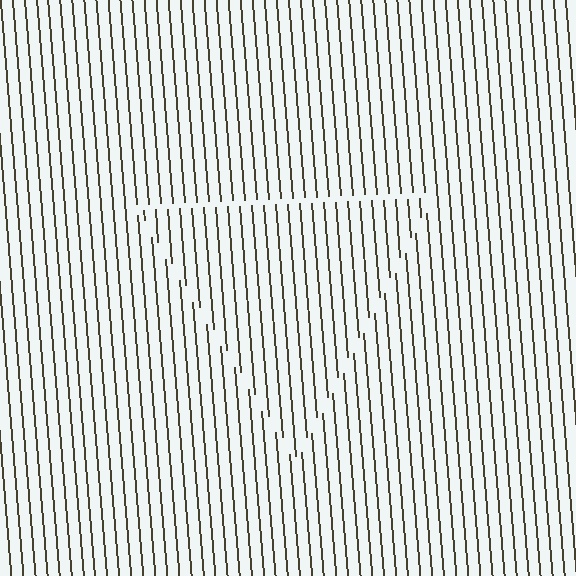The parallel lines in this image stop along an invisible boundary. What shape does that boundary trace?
An illusory triangle. The interior of the shape contains the same grating, shifted by half a period — the contour is defined by the phase discontinuity where line-ends from the inner and outer gratings abut.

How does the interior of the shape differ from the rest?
The interior of the shape contains the same grating, shifted by half a period — the contour is defined by the phase discontinuity where line-ends from the inner and outer gratings abut.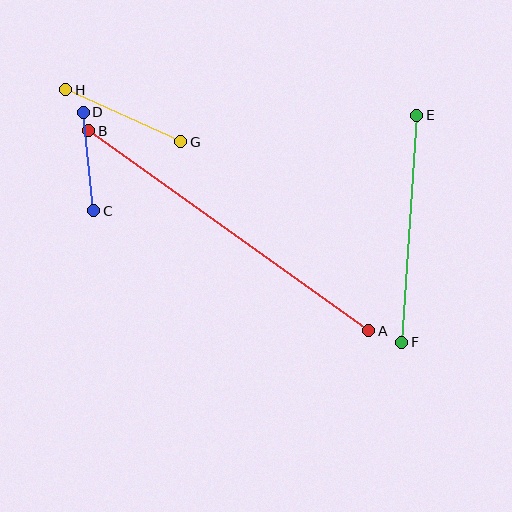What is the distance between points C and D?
The distance is approximately 99 pixels.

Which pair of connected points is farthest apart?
Points A and B are farthest apart.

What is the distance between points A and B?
The distance is approximately 344 pixels.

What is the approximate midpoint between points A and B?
The midpoint is at approximately (229, 231) pixels.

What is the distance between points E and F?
The distance is approximately 228 pixels.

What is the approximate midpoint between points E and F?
The midpoint is at approximately (409, 229) pixels.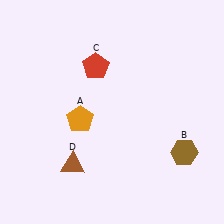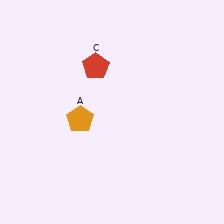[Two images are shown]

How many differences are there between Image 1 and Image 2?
There are 2 differences between the two images.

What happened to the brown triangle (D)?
The brown triangle (D) was removed in Image 2. It was in the bottom-left area of Image 1.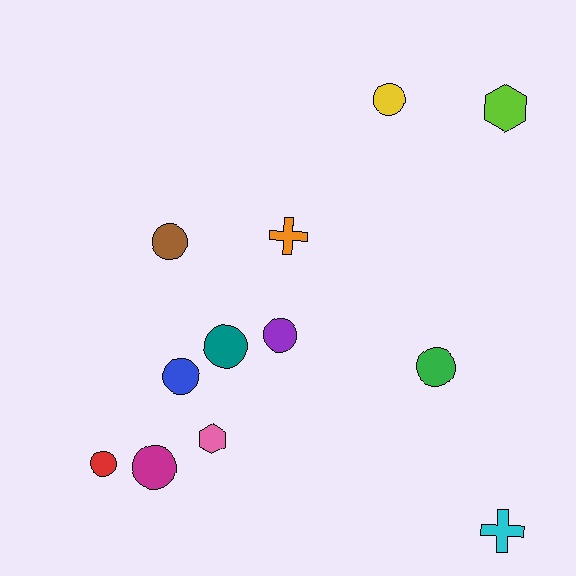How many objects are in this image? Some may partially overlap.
There are 12 objects.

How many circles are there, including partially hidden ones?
There are 8 circles.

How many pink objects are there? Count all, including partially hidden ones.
There is 1 pink object.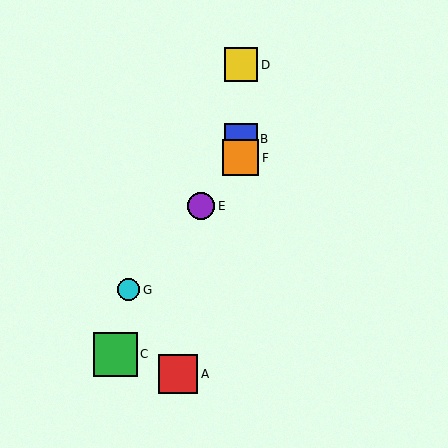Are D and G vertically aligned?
No, D is at x≈241 and G is at x≈129.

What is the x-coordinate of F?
Object F is at x≈241.